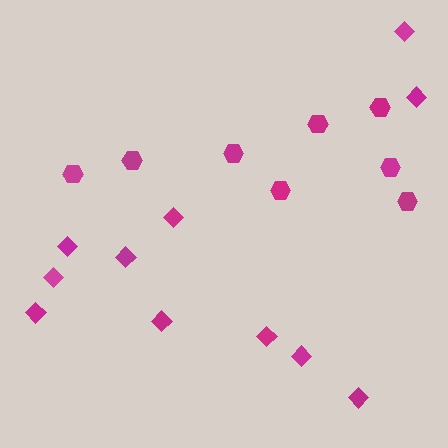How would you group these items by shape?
There are 2 groups: one group of hexagons (8) and one group of diamonds (11).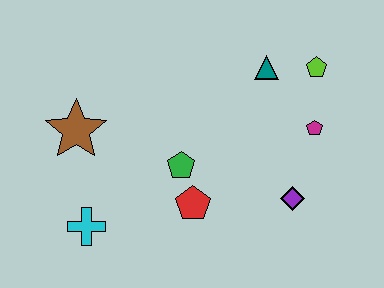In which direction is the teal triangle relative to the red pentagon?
The teal triangle is above the red pentagon.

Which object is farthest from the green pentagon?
The lime pentagon is farthest from the green pentagon.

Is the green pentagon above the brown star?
No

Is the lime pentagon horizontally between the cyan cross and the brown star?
No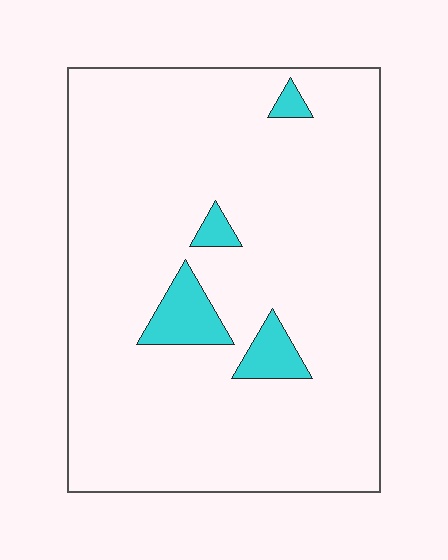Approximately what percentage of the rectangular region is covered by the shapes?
Approximately 5%.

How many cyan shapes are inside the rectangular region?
4.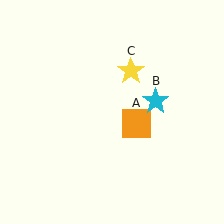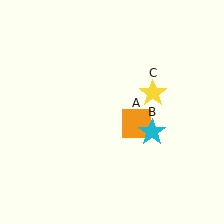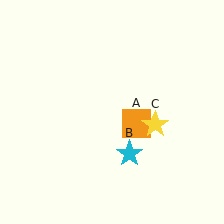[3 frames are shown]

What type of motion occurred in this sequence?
The cyan star (object B), yellow star (object C) rotated clockwise around the center of the scene.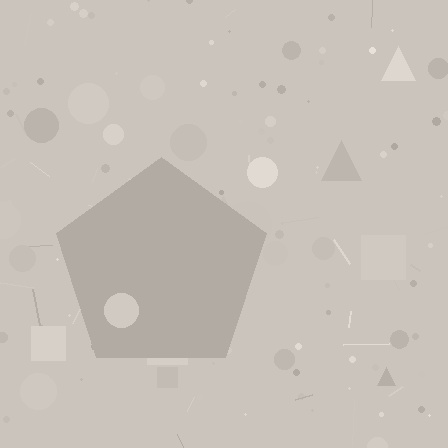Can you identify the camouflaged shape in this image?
The camouflaged shape is a pentagon.